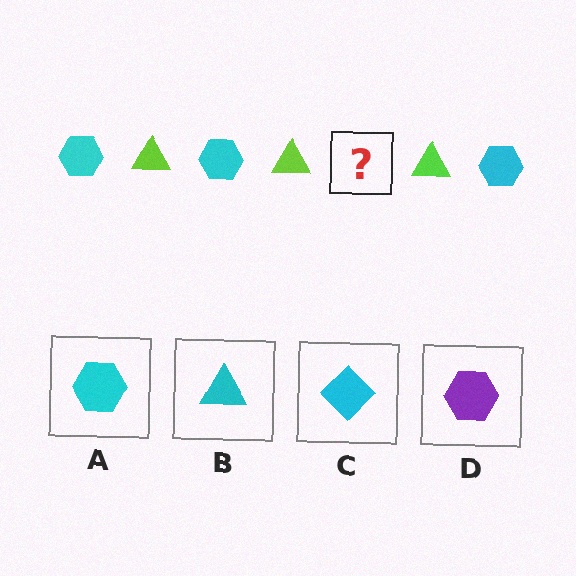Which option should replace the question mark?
Option A.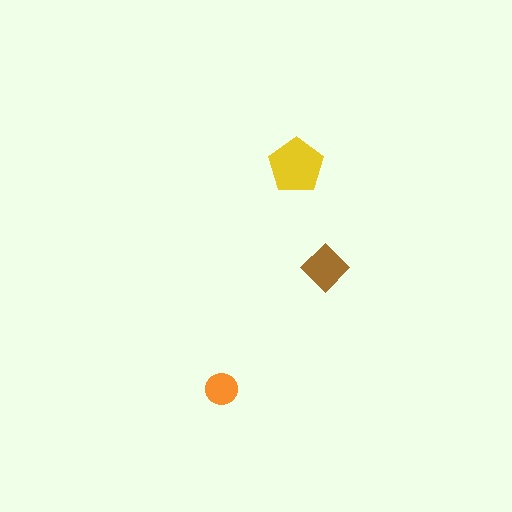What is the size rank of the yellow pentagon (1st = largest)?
1st.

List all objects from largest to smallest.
The yellow pentagon, the brown diamond, the orange circle.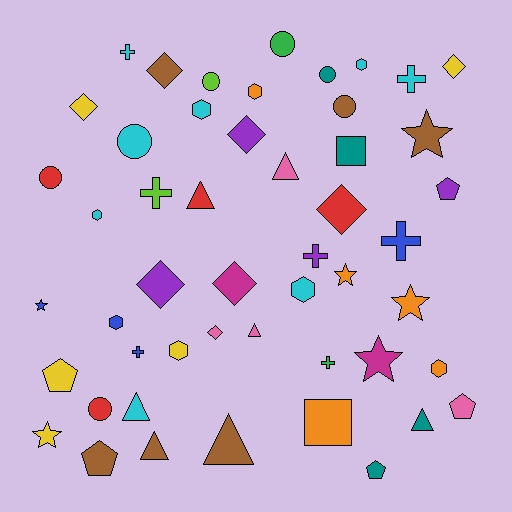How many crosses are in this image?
There are 7 crosses.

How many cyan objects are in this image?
There are 8 cyan objects.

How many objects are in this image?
There are 50 objects.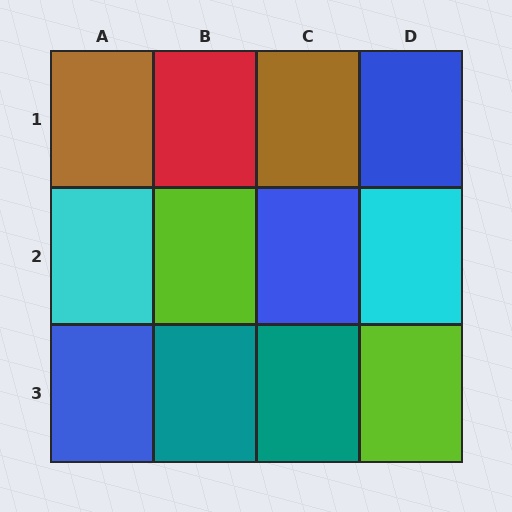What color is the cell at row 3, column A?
Blue.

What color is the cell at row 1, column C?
Brown.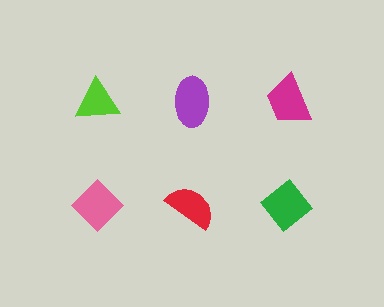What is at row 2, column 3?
A green diamond.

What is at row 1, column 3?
A magenta trapezoid.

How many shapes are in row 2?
3 shapes.